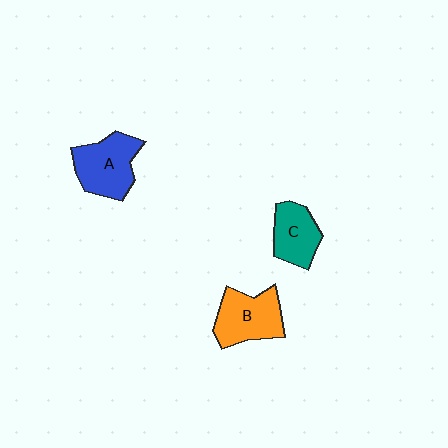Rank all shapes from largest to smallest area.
From largest to smallest: A (blue), B (orange), C (teal).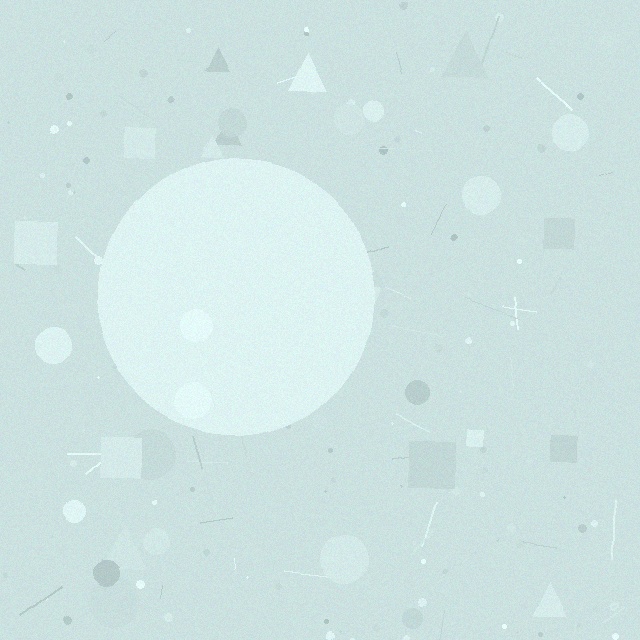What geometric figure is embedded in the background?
A circle is embedded in the background.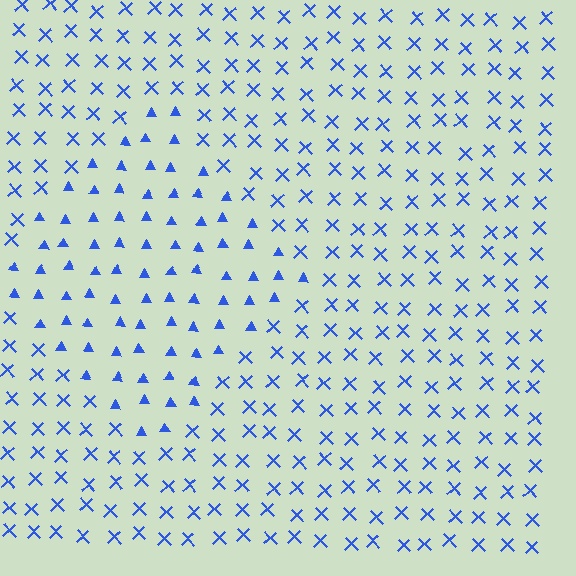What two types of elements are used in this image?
The image uses triangles inside the diamond region and X marks outside it.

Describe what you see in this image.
The image is filled with small blue elements arranged in a uniform grid. A diamond-shaped region contains triangles, while the surrounding area contains X marks. The boundary is defined purely by the change in element shape.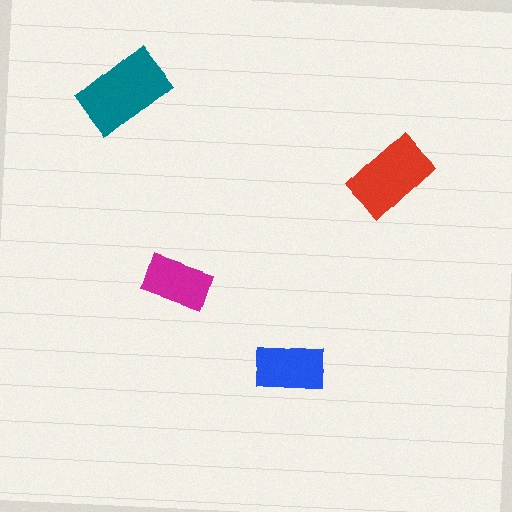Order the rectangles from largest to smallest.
the teal one, the red one, the blue one, the magenta one.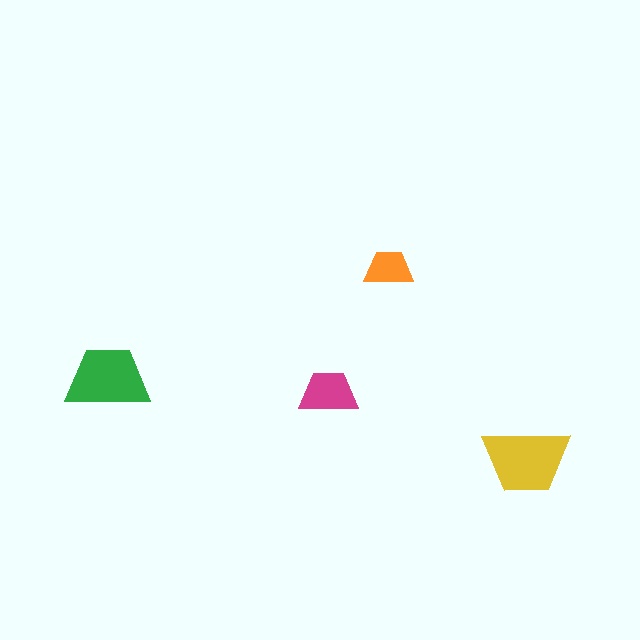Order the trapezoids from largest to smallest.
the yellow one, the green one, the magenta one, the orange one.